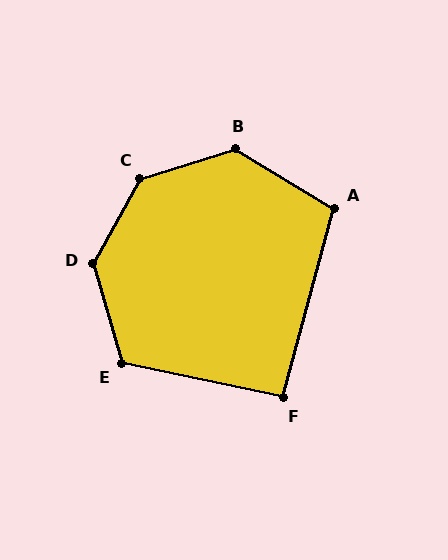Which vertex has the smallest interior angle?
F, at approximately 93 degrees.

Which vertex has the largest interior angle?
C, at approximately 136 degrees.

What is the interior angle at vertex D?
Approximately 135 degrees (obtuse).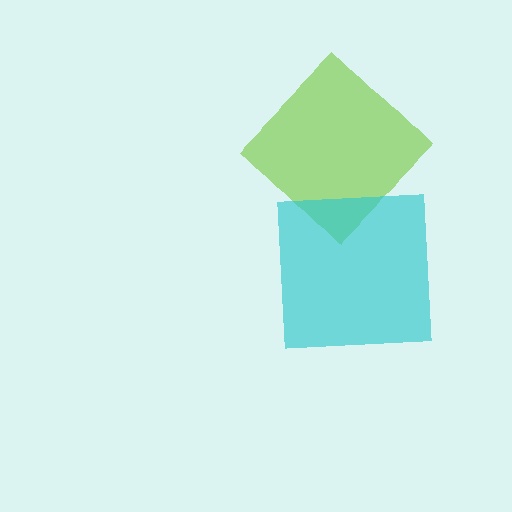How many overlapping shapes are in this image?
There are 2 overlapping shapes in the image.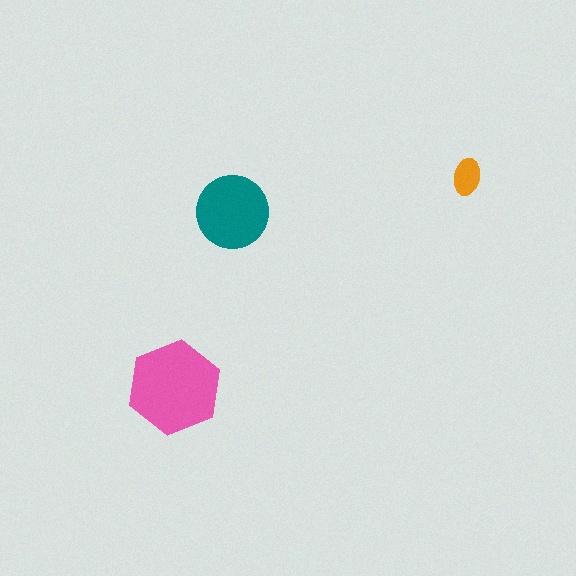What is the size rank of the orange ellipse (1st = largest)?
3rd.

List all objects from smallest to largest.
The orange ellipse, the teal circle, the pink hexagon.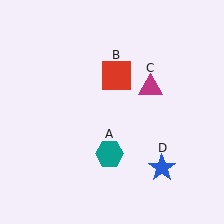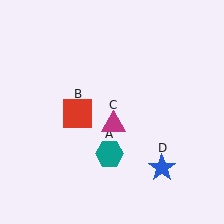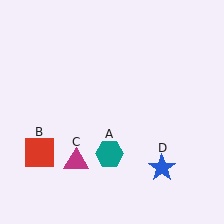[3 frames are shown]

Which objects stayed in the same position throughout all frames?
Teal hexagon (object A) and blue star (object D) remained stationary.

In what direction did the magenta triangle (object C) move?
The magenta triangle (object C) moved down and to the left.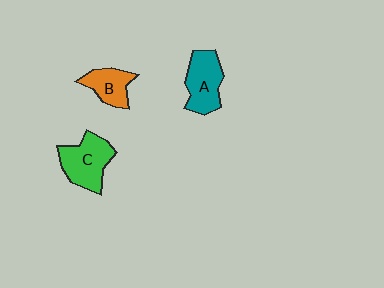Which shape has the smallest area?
Shape B (orange).